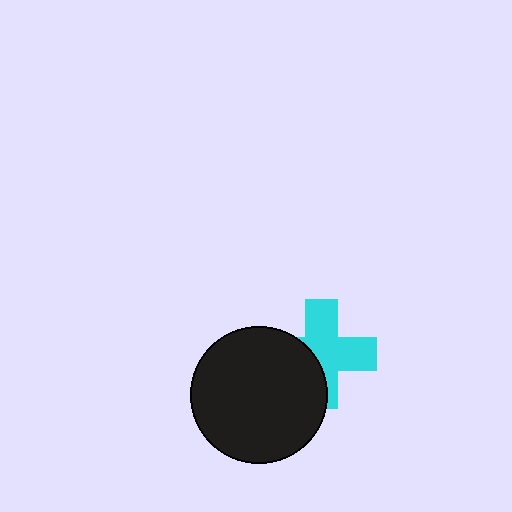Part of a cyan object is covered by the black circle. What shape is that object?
It is a cross.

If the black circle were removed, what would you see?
You would see the complete cyan cross.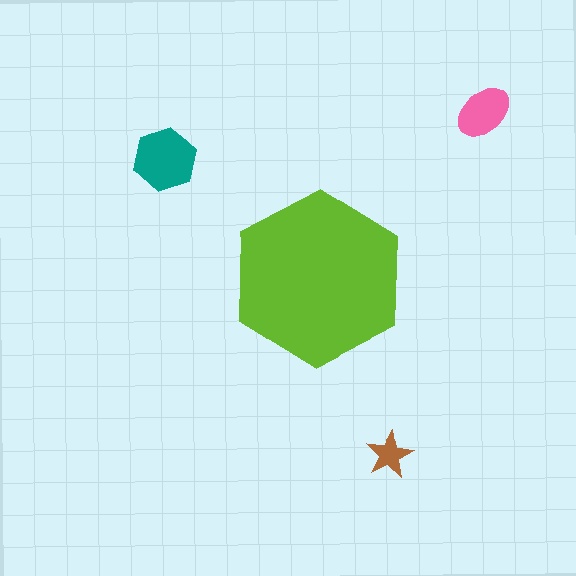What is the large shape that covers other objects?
A lime hexagon.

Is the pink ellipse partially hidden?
No, the pink ellipse is fully visible.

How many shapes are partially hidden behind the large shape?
0 shapes are partially hidden.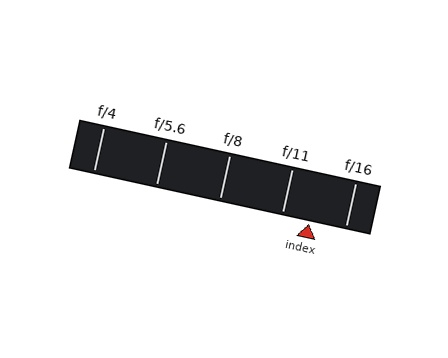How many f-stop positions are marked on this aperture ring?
There are 5 f-stop positions marked.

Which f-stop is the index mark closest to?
The index mark is closest to f/11.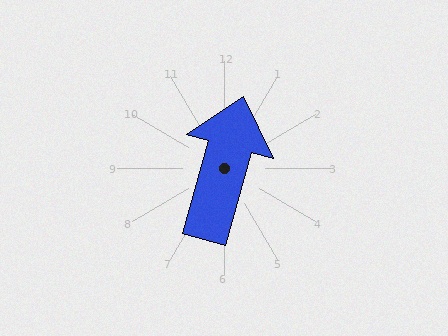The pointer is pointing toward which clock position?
Roughly 1 o'clock.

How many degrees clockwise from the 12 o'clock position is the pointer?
Approximately 15 degrees.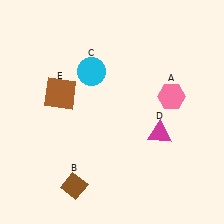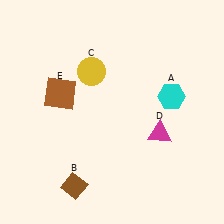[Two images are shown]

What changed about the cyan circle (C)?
In Image 1, C is cyan. In Image 2, it changed to yellow.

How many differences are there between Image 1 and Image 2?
There are 2 differences between the two images.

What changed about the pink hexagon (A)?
In Image 1, A is pink. In Image 2, it changed to cyan.